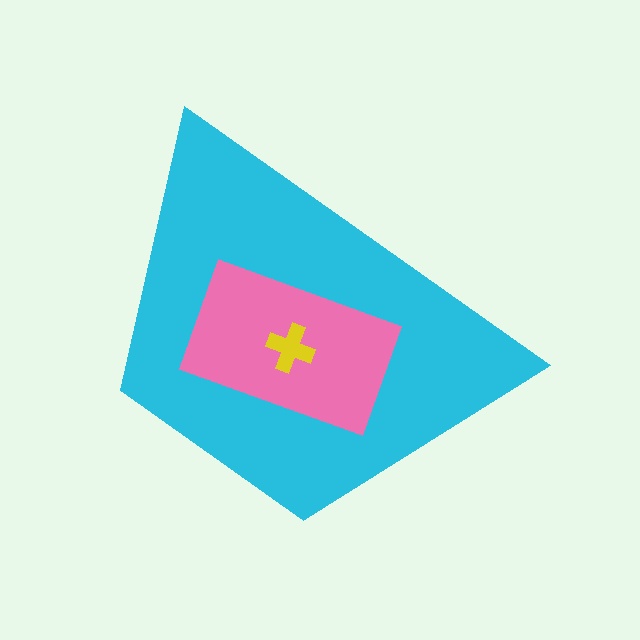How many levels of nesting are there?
3.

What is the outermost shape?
The cyan trapezoid.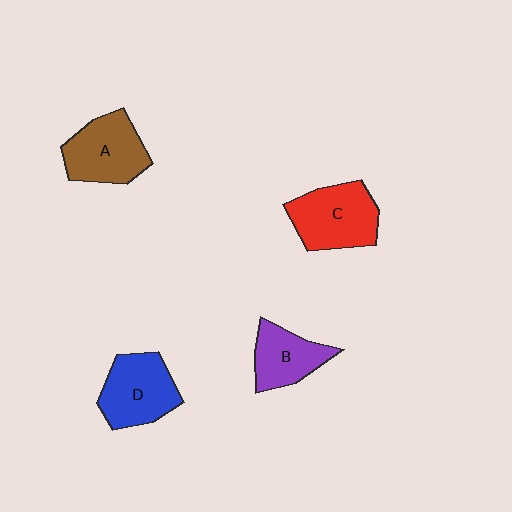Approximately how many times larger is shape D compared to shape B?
Approximately 1.3 times.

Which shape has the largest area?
Shape C (red).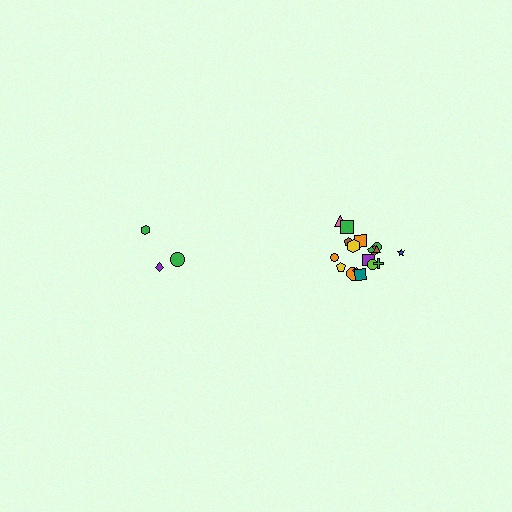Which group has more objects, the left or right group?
The right group.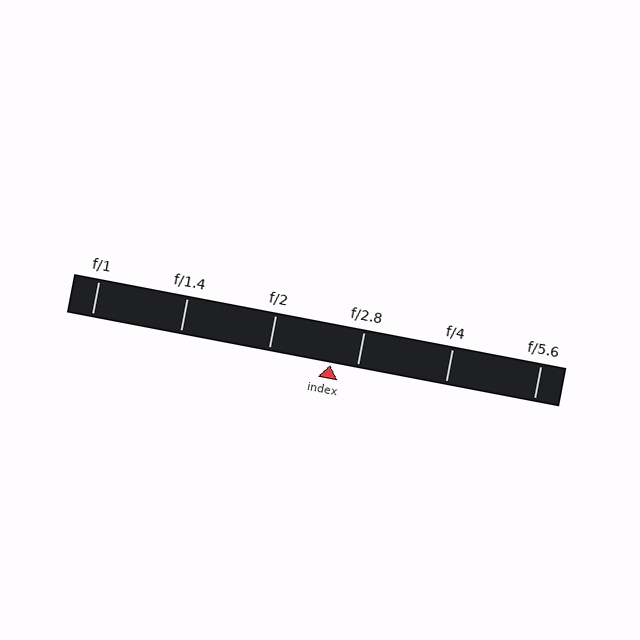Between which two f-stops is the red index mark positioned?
The index mark is between f/2 and f/2.8.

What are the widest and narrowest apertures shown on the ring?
The widest aperture shown is f/1 and the narrowest is f/5.6.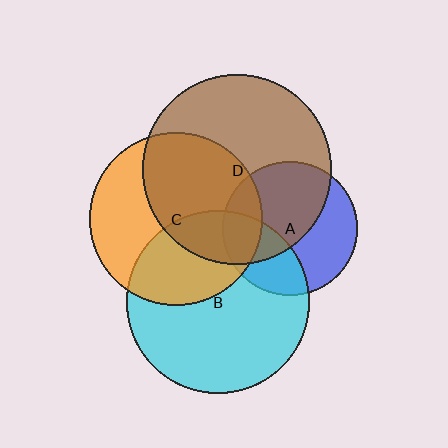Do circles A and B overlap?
Yes.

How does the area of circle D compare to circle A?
Approximately 2.0 times.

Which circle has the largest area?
Circle D (brown).